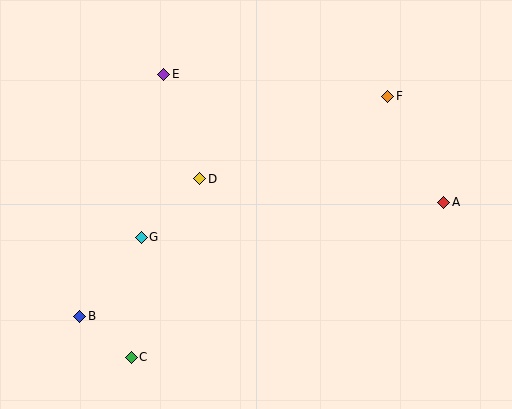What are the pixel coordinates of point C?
Point C is at (131, 357).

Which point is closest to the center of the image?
Point D at (200, 179) is closest to the center.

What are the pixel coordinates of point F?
Point F is at (388, 96).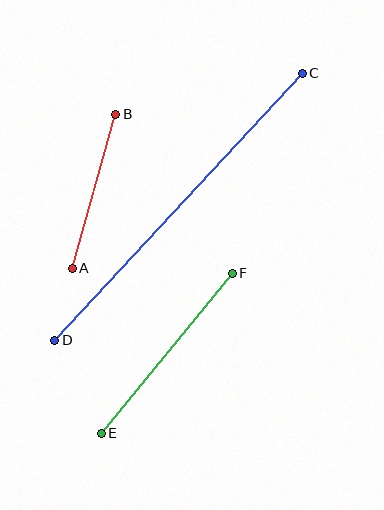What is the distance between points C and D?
The distance is approximately 364 pixels.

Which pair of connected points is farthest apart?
Points C and D are farthest apart.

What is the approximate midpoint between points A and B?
The midpoint is at approximately (94, 191) pixels.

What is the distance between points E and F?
The distance is approximately 207 pixels.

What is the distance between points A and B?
The distance is approximately 160 pixels.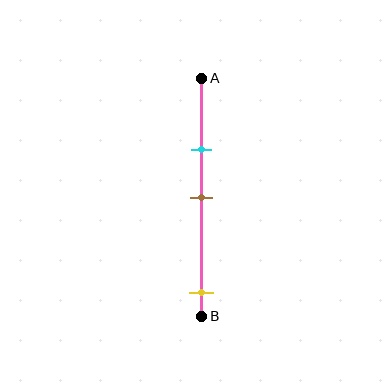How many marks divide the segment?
There are 3 marks dividing the segment.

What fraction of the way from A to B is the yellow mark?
The yellow mark is approximately 90% (0.9) of the way from A to B.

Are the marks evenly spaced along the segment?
No, the marks are not evenly spaced.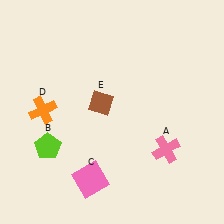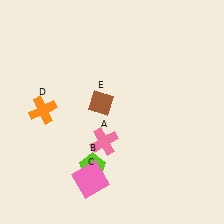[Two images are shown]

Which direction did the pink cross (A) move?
The pink cross (A) moved left.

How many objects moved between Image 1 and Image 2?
2 objects moved between the two images.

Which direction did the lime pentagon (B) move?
The lime pentagon (B) moved right.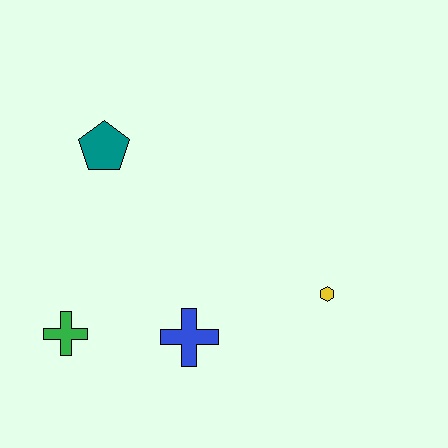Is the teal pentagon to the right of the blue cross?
No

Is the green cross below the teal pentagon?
Yes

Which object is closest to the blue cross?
The green cross is closest to the blue cross.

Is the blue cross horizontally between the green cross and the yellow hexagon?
Yes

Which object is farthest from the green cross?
The yellow hexagon is farthest from the green cross.